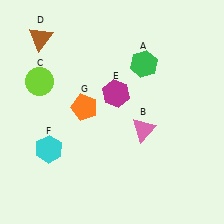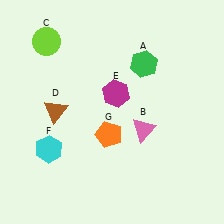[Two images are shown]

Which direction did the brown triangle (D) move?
The brown triangle (D) moved down.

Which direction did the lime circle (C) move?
The lime circle (C) moved up.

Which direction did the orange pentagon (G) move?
The orange pentagon (G) moved down.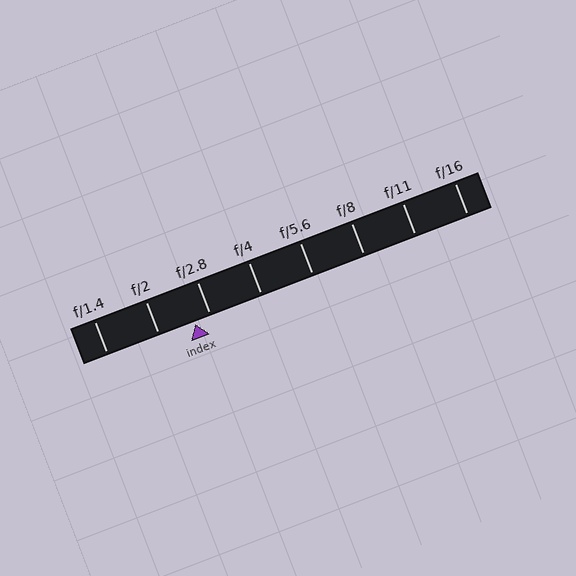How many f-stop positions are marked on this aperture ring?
There are 8 f-stop positions marked.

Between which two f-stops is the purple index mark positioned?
The index mark is between f/2 and f/2.8.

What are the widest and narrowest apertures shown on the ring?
The widest aperture shown is f/1.4 and the narrowest is f/16.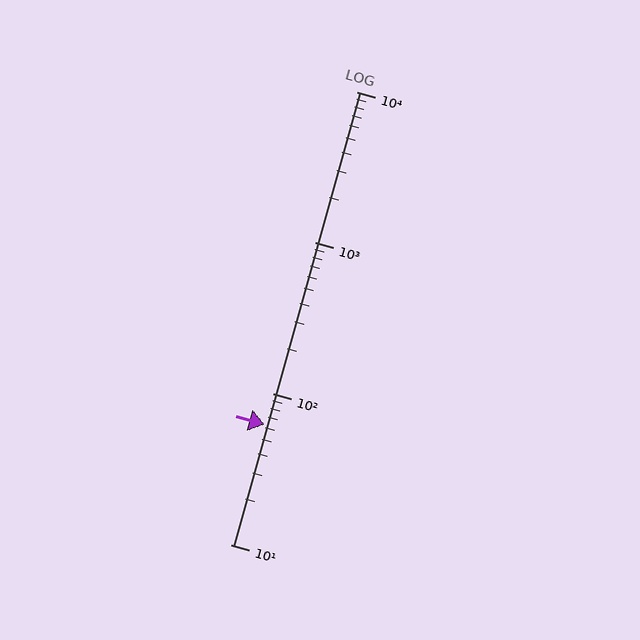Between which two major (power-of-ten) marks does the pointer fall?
The pointer is between 10 and 100.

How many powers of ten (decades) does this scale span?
The scale spans 3 decades, from 10 to 10000.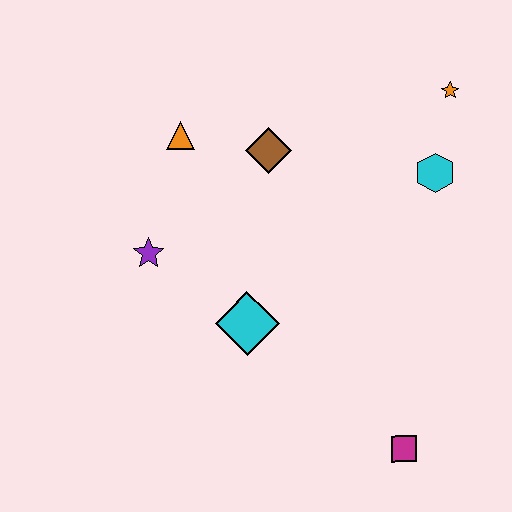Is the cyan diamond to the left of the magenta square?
Yes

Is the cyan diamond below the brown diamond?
Yes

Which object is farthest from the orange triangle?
The magenta square is farthest from the orange triangle.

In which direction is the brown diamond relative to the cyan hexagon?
The brown diamond is to the left of the cyan hexagon.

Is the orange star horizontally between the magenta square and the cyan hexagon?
No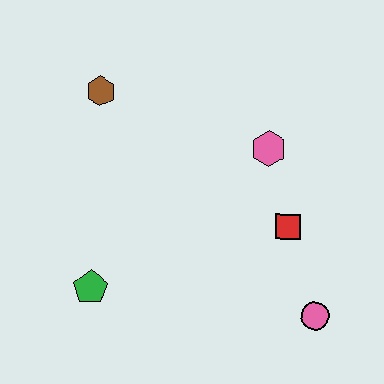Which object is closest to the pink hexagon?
The red square is closest to the pink hexagon.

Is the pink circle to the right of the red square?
Yes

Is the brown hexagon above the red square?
Yes